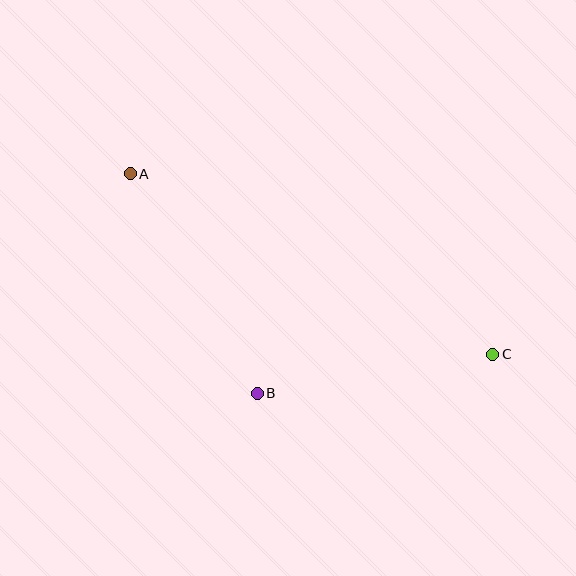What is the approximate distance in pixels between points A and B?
The distance between A and B is approximately 254 pixels.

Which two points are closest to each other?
Points B and C are closest to each other.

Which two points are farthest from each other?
Points A and C are farthest from each other.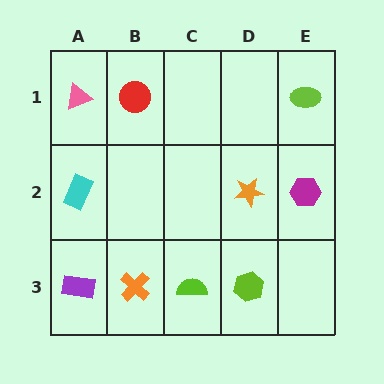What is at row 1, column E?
A lime ellipse.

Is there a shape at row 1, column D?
No, that cell is empty.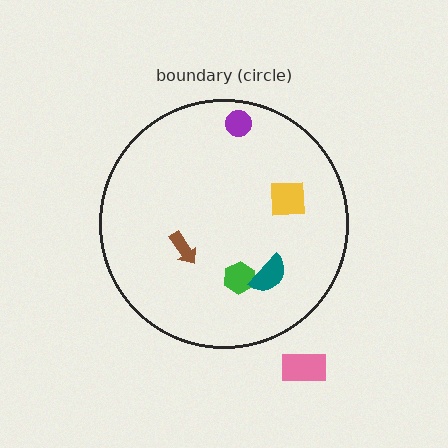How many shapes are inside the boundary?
5 inside, 1 outside.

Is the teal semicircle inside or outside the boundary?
Inside.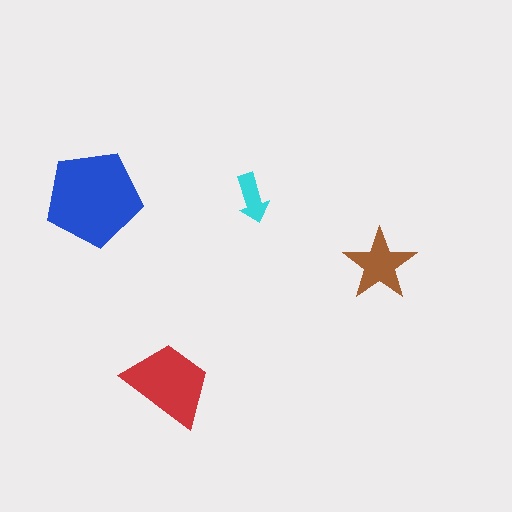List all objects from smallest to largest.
The cyan arrow, the brown star, the red trapezoid, the blue pentagon.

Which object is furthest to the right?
The brown star is rightmost.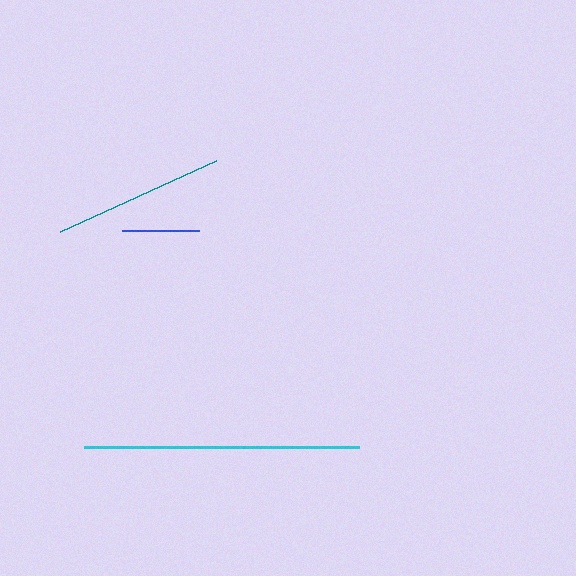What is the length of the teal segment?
The teal segment is approximately 172 pixels long.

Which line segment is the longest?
The cyan line is the longest at approximately 275 pixels.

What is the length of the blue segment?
The blue segment is approximately 77 pixels long.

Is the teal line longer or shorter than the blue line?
The teal line is longer than the blue line.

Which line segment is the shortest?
The blue line is the shortest at approximately 77 pixels.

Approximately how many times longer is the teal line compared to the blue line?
The teal line is approximately 2.2 times the length of the blue line.